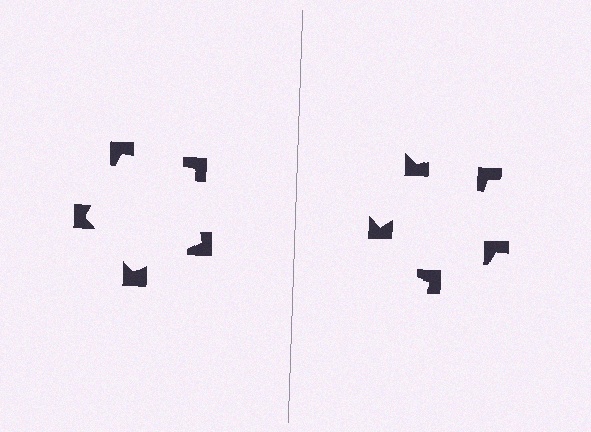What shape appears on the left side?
An illusory pentagon.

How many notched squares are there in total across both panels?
10 — 5 on each side.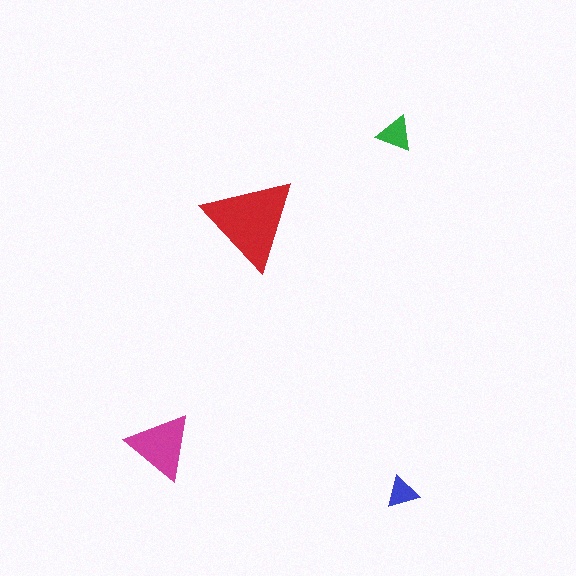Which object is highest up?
The green triangle is topmost.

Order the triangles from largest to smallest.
the red one, the magenta one, the green one, the blue one.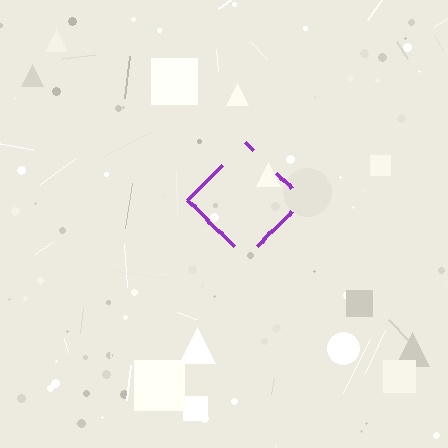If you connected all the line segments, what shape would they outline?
They would outline a diamond.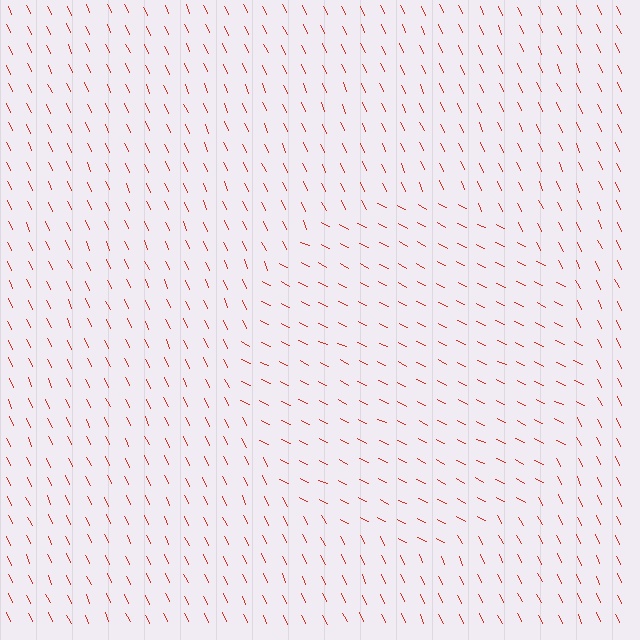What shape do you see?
I see a circle.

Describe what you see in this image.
The image is filled with small red line segments. A circle region in the image has lines oriented differently from the surrounding lines, creating a visible texture boundary.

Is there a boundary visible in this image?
Yes, there is a texture boundary formed by a change in line orientation.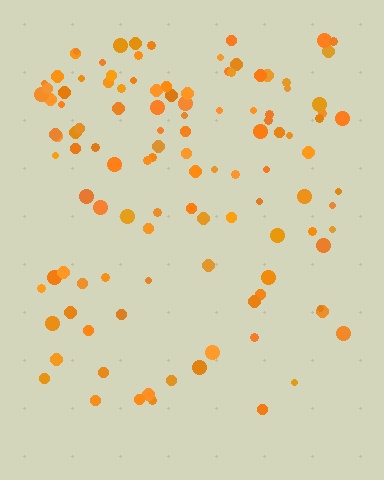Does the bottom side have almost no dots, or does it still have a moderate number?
Still a moderate number, just noticeably fewer than the top.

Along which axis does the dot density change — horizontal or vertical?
Vertical.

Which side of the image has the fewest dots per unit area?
The bottom.